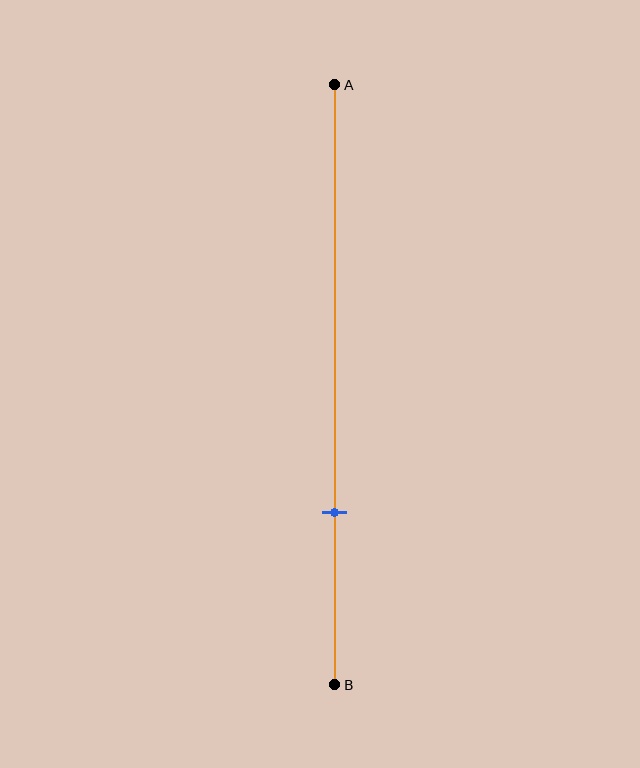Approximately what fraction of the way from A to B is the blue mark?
The blue mark is approximately 70% of the way from A to B.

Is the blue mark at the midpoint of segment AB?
No, the mark is at about 70% from A, not at the 50% midpoint.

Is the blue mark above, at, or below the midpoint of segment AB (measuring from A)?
The blue mark is below the midpoint of segment AB.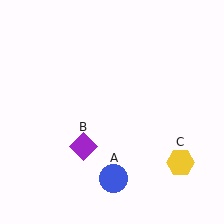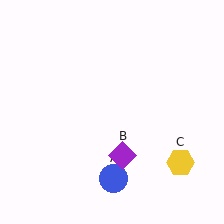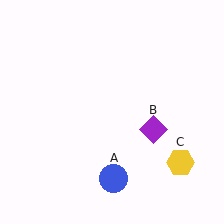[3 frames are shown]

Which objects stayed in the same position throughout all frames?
Blue circle (object A) and yellow hexagon (object C) remained stationary.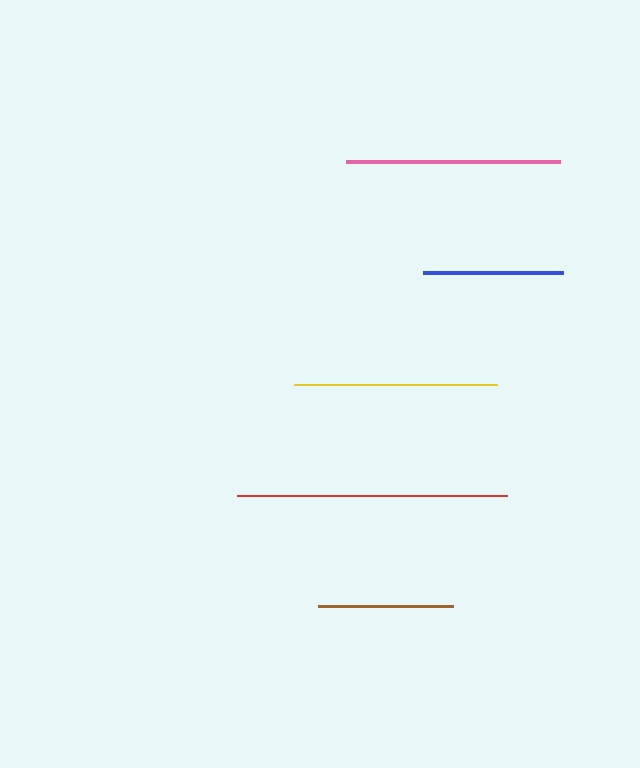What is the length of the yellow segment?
The yellow segment is approximately 203 pixels long.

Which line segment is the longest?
The red line is the longest at approximately 270 pixels.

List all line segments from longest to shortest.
From longest to shortest: red, pink, yellow, blue, brown.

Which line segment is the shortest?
The brown line is the shortest at approximately 134 pixels.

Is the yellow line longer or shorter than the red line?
The red line is longer than the yellow line.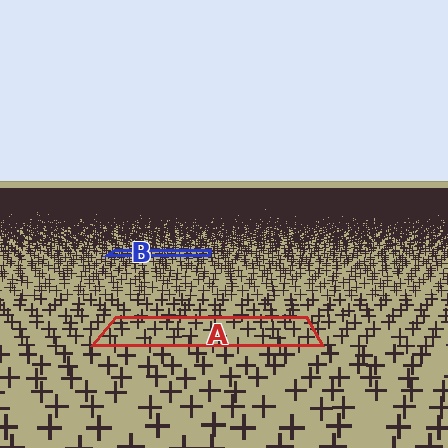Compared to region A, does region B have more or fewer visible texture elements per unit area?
Region B has more texture elements per unit area — they are packed more densely because it is farther away.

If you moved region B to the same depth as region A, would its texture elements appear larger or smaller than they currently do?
They would appear larger. At a closer depth, the same texture elements are projected at a bigger on-screen size.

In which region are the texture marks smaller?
The texture marks are smaller in region B, because it is farther away.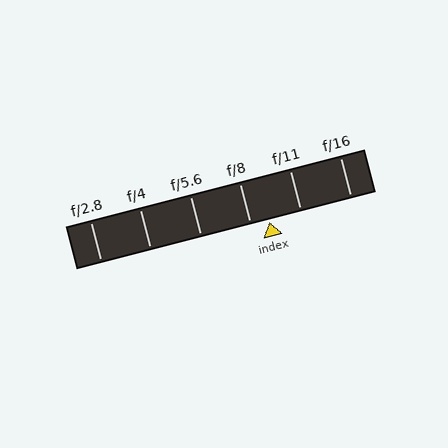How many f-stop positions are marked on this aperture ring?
There are 6 f-stop positions marked.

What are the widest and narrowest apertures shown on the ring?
The widest aperture shown is f/2.8 and the narrowest is f/16.